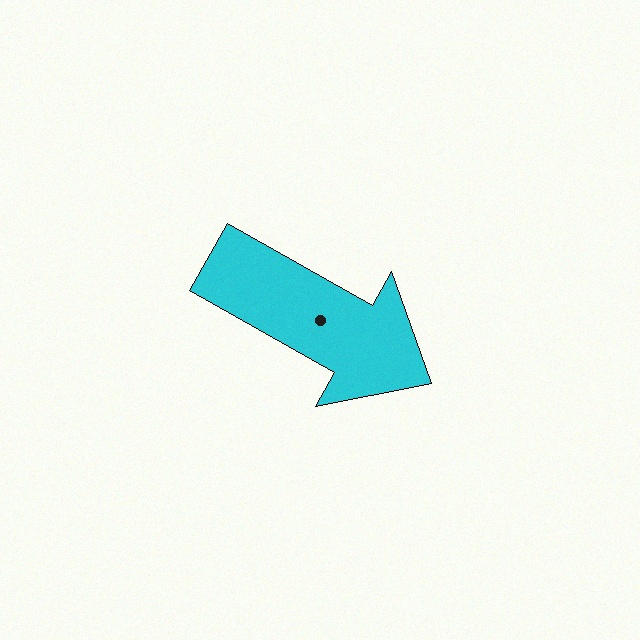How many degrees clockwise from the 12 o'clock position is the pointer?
Approximately 120 degrees.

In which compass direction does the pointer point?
Southeast.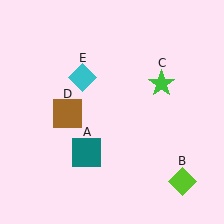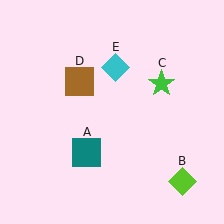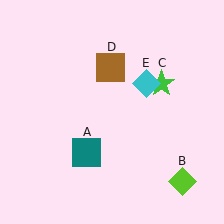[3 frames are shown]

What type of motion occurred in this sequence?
The brown square (object D), cyan diamond (object E) rotated clockwise around the center of the scene.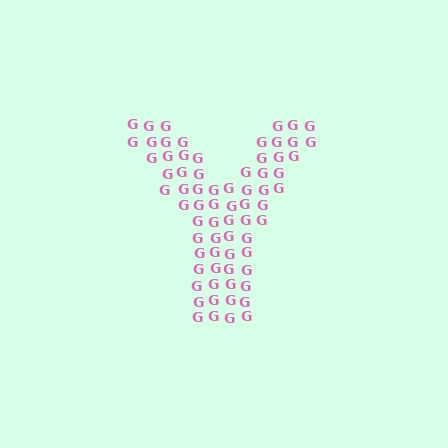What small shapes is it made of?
It is made of small letter G's.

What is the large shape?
The large shape is the letter Y.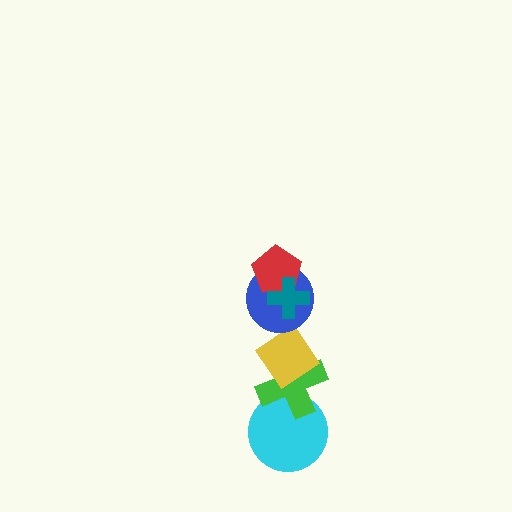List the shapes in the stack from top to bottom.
From top to bottom: the teal cross, the red pentagon, the blue circle, the yellow diamond, the green cross, the cyan circle.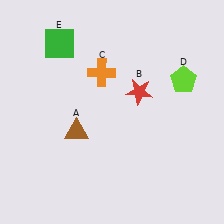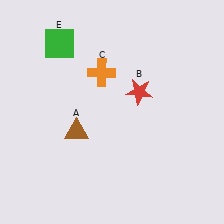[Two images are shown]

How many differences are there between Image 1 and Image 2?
There is 1 difference between the two images.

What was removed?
The lime pentagon (D) was removed in Image 2.